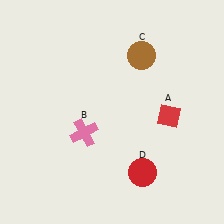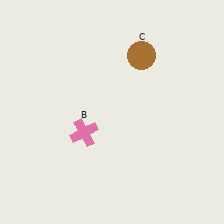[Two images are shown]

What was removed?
The red circle (D), the red diamond (A) were removed in Image 2.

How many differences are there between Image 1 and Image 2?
There are 2 differences between the two images.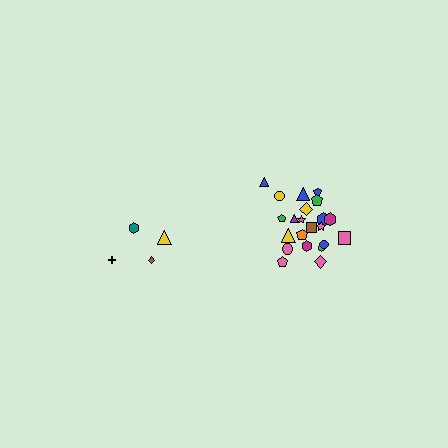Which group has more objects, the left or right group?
The right group.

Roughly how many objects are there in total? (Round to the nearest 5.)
Roughly 25 objects in total.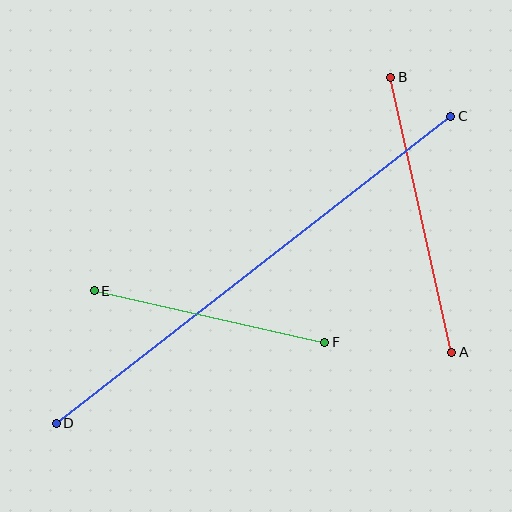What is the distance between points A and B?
The distance is approximately 282 pixels.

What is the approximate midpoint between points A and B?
The midpoint is at approximately (421, 215) pixels.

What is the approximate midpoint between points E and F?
The midpoint is at approximately (210, 317) pixels.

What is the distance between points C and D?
The distance is approximately 500 pixels.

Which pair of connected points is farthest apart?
Points C and D are farthest apart.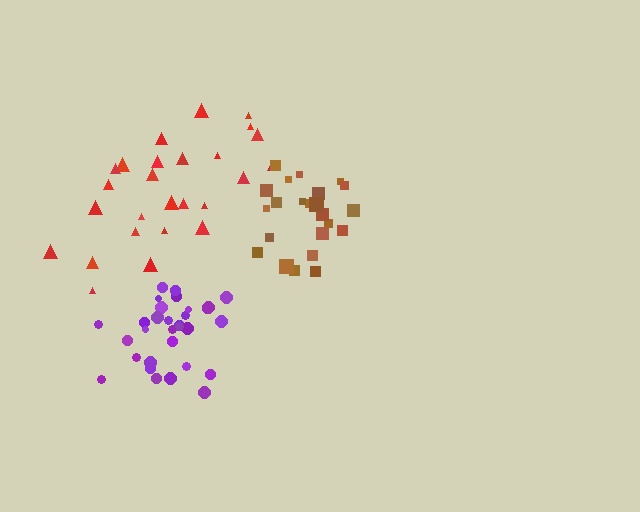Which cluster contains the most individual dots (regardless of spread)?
Purple (31).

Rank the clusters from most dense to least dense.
purple, brown, red.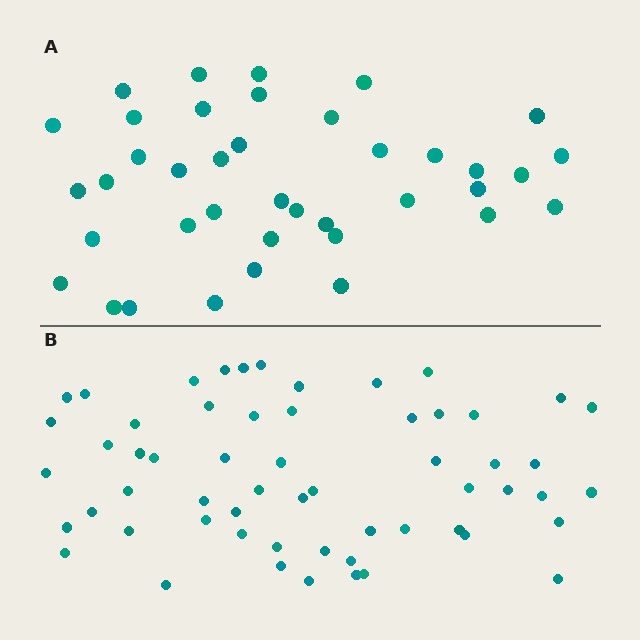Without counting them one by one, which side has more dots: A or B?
Region B (the bottom region) has more dots.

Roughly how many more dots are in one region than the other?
Region B has approximately 20 more dots than region A.